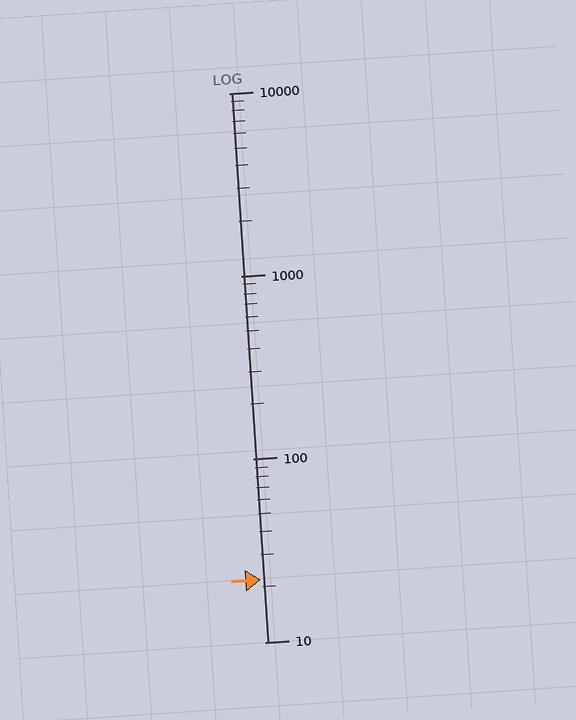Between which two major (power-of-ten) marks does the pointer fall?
The pointer is between 10 and 100.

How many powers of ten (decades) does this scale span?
The scale spans 3 decades, from 10 to 10000.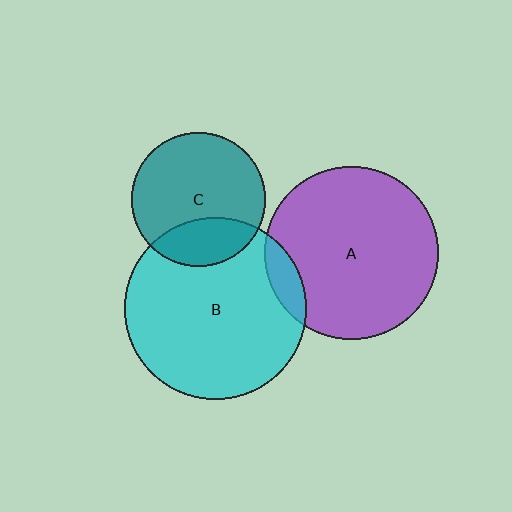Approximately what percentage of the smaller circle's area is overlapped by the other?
Approximately 25%.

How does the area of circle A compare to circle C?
Approximately 1.7 times.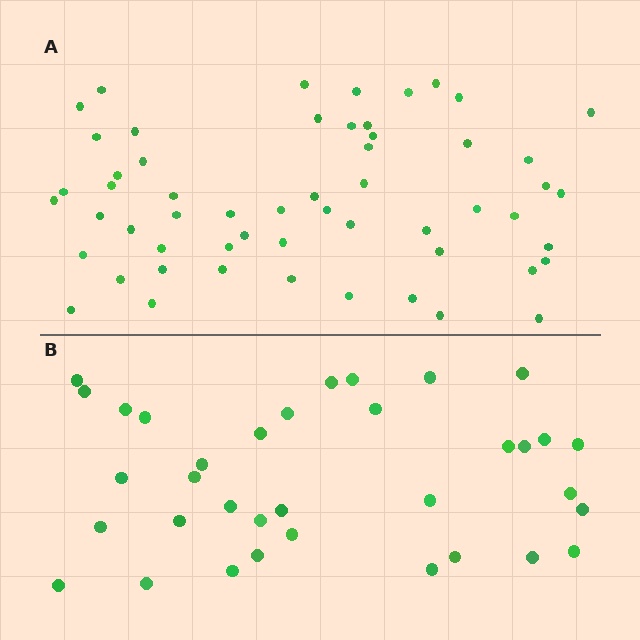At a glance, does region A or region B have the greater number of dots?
Region A (the top region) has more dots.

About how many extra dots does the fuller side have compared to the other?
Region A has approximately 20 more dots than region B.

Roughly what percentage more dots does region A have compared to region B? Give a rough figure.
About 60% more.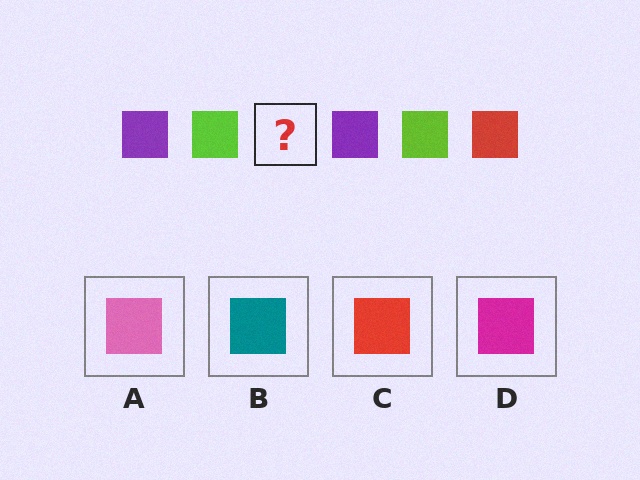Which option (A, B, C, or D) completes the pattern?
C.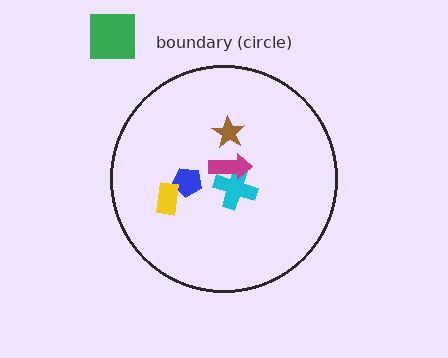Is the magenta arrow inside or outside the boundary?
Inside.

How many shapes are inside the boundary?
5 inside, 1 outside.